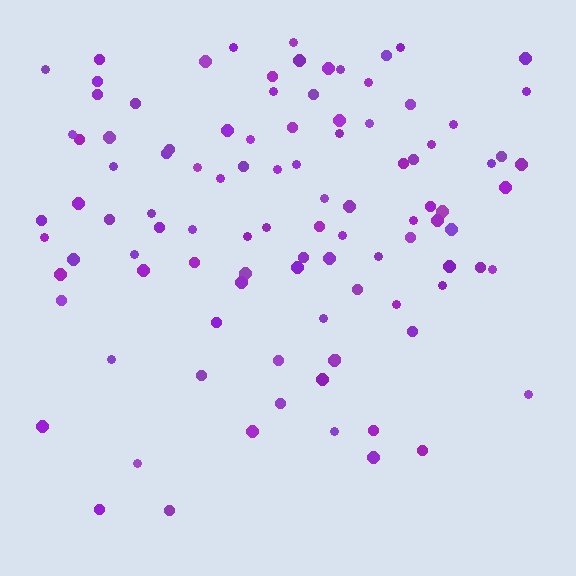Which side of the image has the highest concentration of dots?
The top.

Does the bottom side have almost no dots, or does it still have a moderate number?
Still a moderate number, just noticeably fewer than the top.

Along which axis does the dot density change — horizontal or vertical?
Vertical.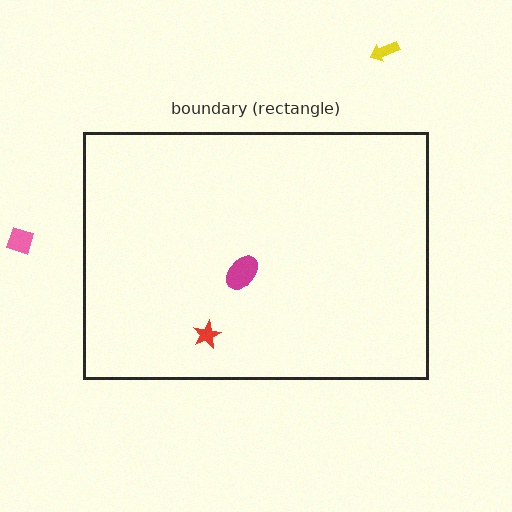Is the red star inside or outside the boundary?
Inside.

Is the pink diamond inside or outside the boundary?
Outside.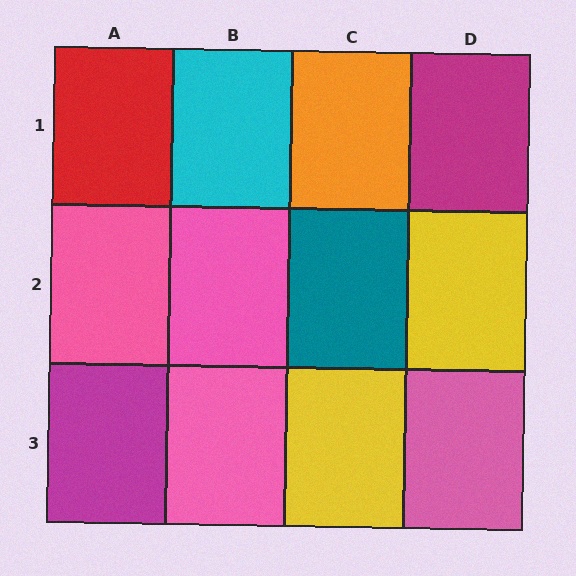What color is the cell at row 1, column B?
Cyan.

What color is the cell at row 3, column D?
Pink.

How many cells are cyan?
1 cell is cyan.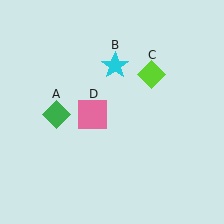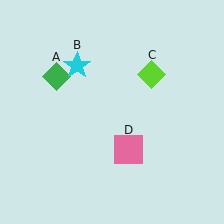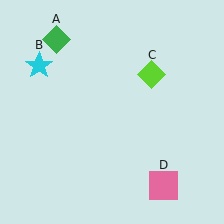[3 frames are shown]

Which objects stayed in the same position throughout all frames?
Lime diamond (object C) remained stationary.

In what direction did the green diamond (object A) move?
The green diamond (object A) moved up.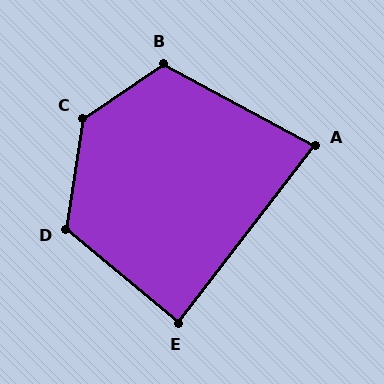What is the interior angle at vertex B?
Approximately 117 degrees (obtuse).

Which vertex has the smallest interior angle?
A, at approximately 81 degrees.